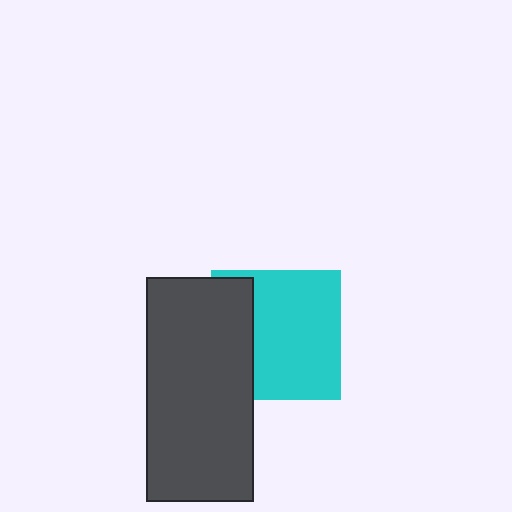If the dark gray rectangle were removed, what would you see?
You would see the complete cyan square.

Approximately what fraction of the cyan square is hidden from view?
Roughly 30% of the cyan square is hidden behind the dark gray rectangle.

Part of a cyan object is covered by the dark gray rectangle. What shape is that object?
It is a square.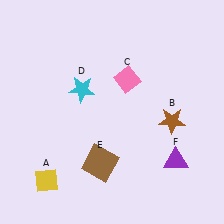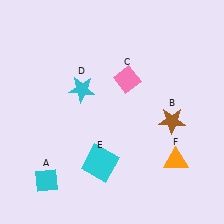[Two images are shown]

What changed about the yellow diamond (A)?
In Image 1, A is yellow. In Image 2, it changed to cyan.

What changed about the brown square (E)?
In Image 1, E is brown. In Image 2, it changed to cyan.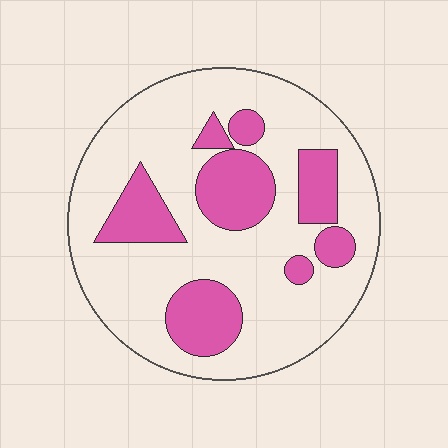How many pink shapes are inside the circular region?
8.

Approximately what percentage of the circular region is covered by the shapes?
Approximately 25%.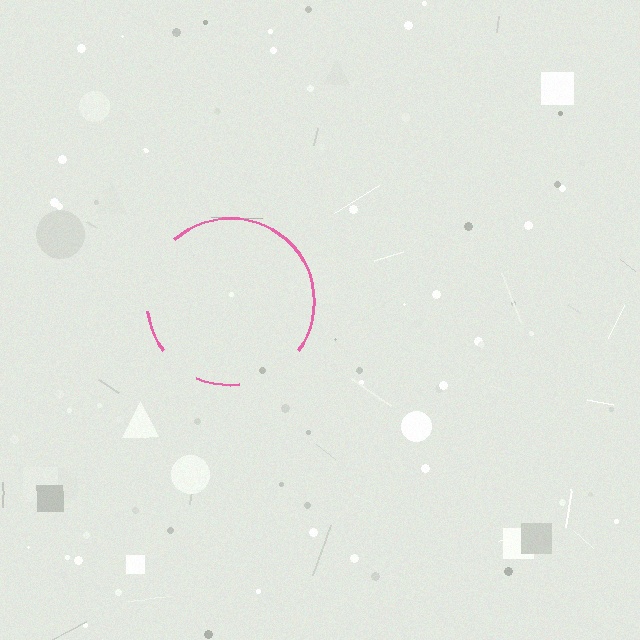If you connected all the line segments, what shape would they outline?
They would outline a circle.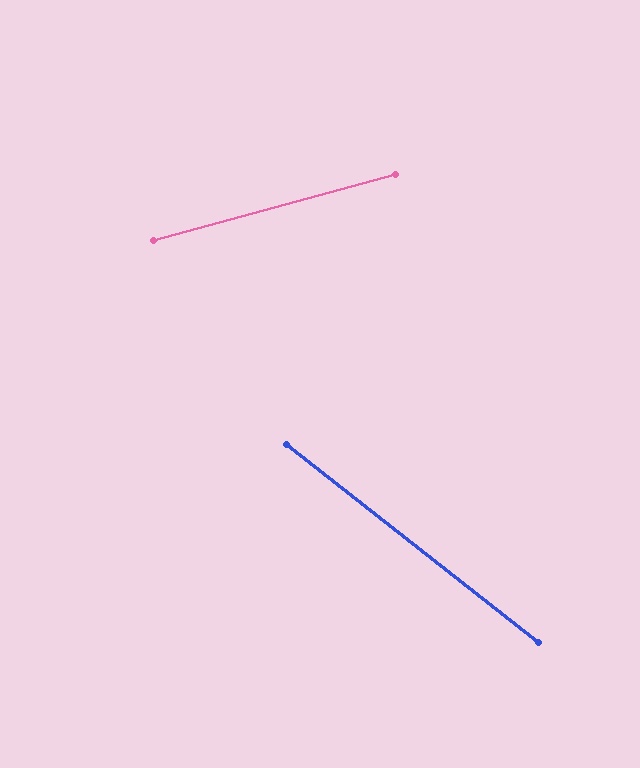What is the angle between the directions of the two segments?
Approximately 54 degrees.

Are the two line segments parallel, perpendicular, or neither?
Neither parallel nor perpendicular — they differ by about 54°.